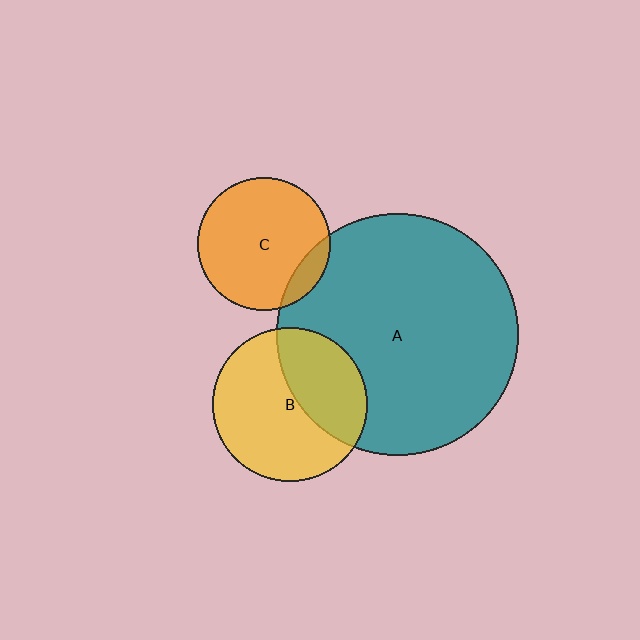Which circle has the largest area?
Circle A (teal).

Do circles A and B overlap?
Yes.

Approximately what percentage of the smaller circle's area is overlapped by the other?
Approximately 40%.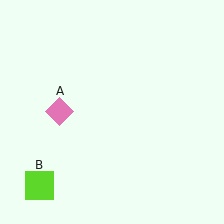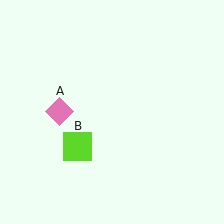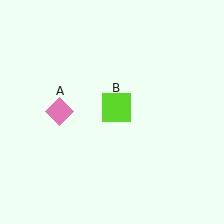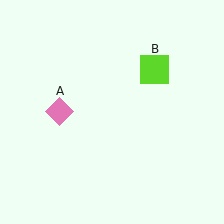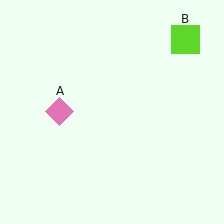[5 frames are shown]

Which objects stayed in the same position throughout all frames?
Pink diamond (object A) remained stationary.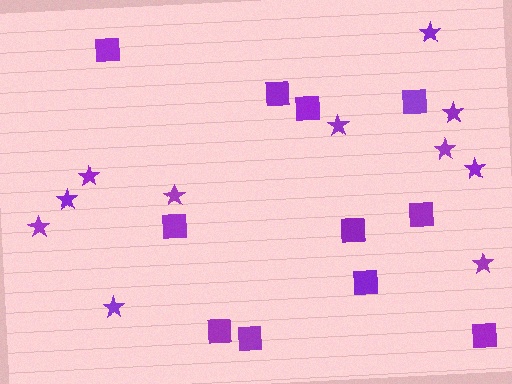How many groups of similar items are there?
There are 2 groups: one group of squares (11) and one group of stars (11).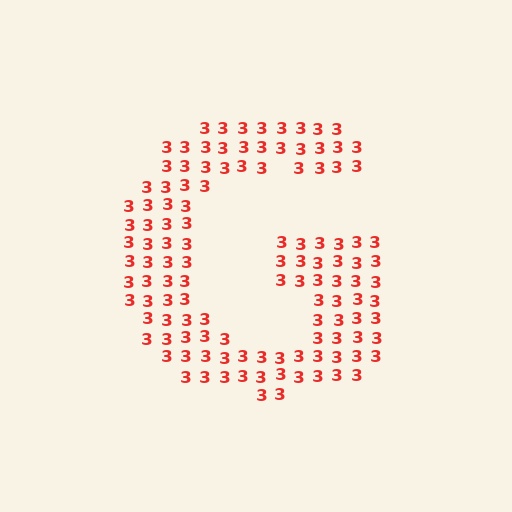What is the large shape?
The large shape is the letter G.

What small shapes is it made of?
It is made of small digit 3's.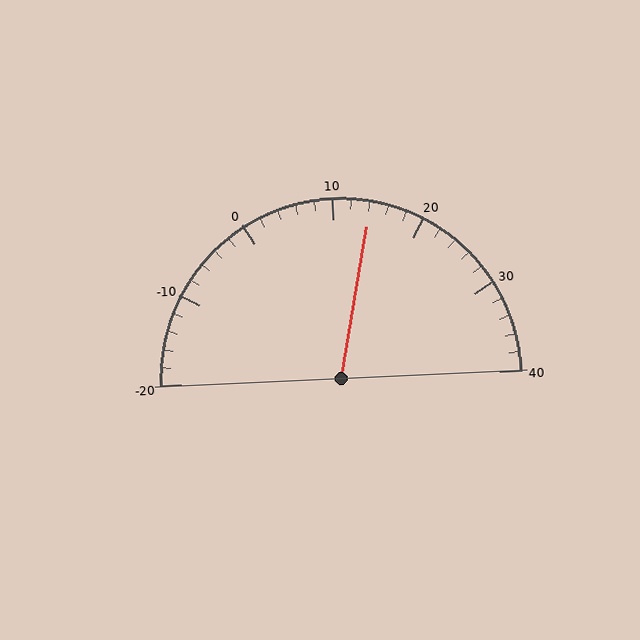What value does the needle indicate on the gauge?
The needle indicates approximately 14.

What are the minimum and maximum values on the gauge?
The gauge ranges from -20 to 40.